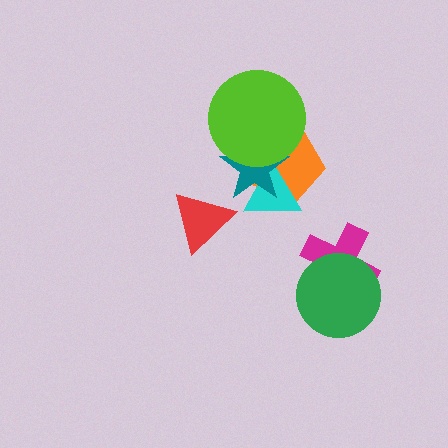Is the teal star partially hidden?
Yes, it is partially covered by another shape.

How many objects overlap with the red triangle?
0 objects overlap with the red triangle.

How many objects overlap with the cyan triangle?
2 objects overlap with the cyan triangle.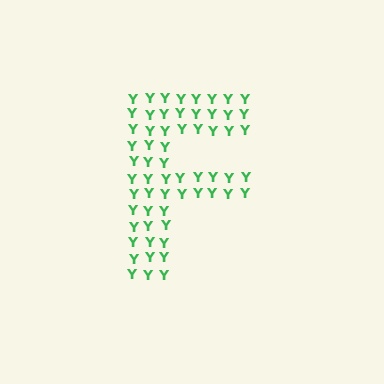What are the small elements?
The small elements are letter Y's.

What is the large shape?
The large shape is the letter F.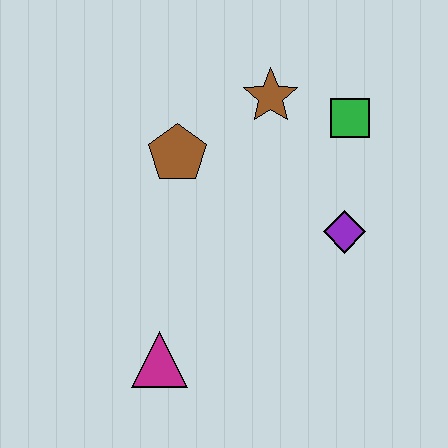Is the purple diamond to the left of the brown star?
No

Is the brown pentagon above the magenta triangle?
Yes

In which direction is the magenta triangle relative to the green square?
The magenta triangle is below the green square.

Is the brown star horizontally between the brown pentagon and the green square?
Yes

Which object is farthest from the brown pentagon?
The magenta triangle is farthest from the brown pentagon.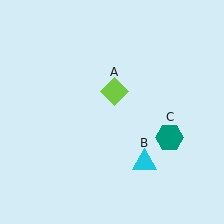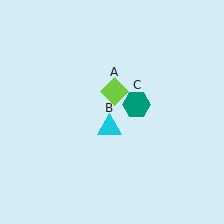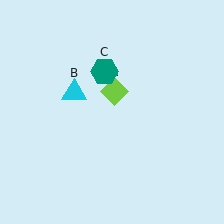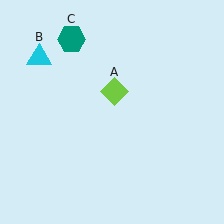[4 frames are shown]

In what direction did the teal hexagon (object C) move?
The teal hexagon (object C) moved up and to the left.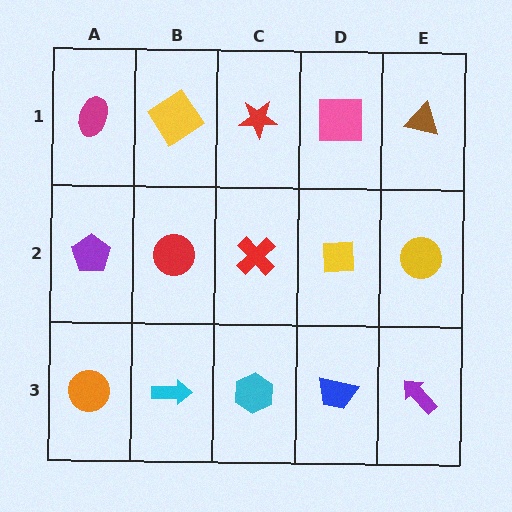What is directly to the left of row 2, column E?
A yellow square.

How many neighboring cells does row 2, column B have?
4.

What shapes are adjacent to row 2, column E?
A brown triangle (row 1, column E), a purple arrow (row 3, column E), a yellow square (row 2, column D).